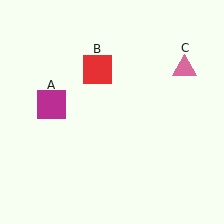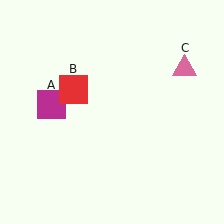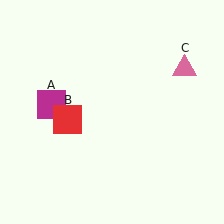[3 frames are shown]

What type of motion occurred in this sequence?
The red square (object B) rotated counterclockwise around the center of the scene.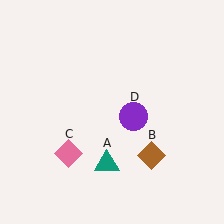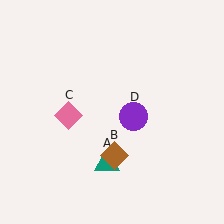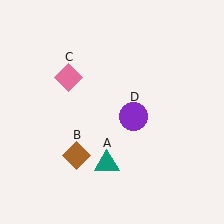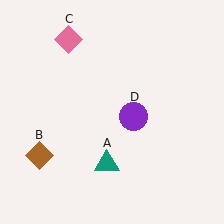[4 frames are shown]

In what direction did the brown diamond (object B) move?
The brown diamond (object B) moved left.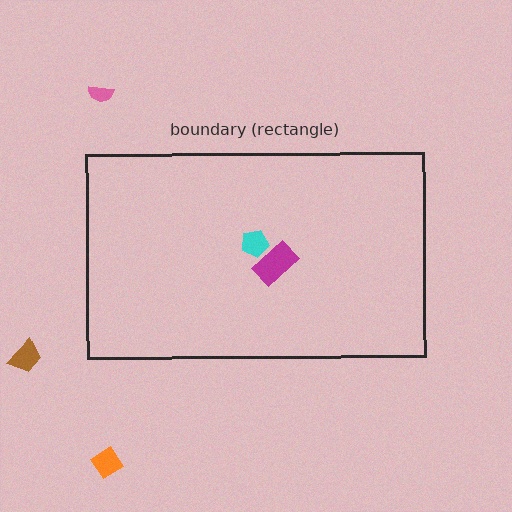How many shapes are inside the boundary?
2 inside, 3 outside.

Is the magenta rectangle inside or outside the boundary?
Inside.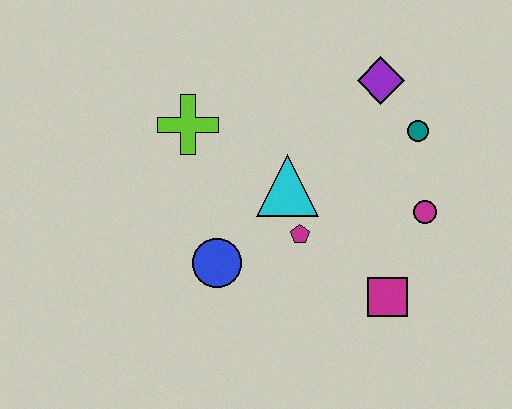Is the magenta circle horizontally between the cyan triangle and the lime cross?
No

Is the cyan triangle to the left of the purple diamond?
Yes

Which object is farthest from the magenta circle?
The lime cross is farthest from the magenta circle.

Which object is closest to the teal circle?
The purple diamond is closest to the teal circle.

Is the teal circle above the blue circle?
Yes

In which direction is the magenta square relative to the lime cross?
The magenta square is to the right of the lime cross.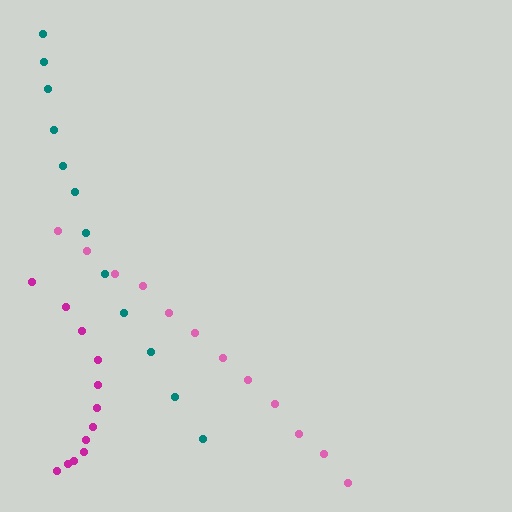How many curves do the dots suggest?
There are 3 distinct paths.